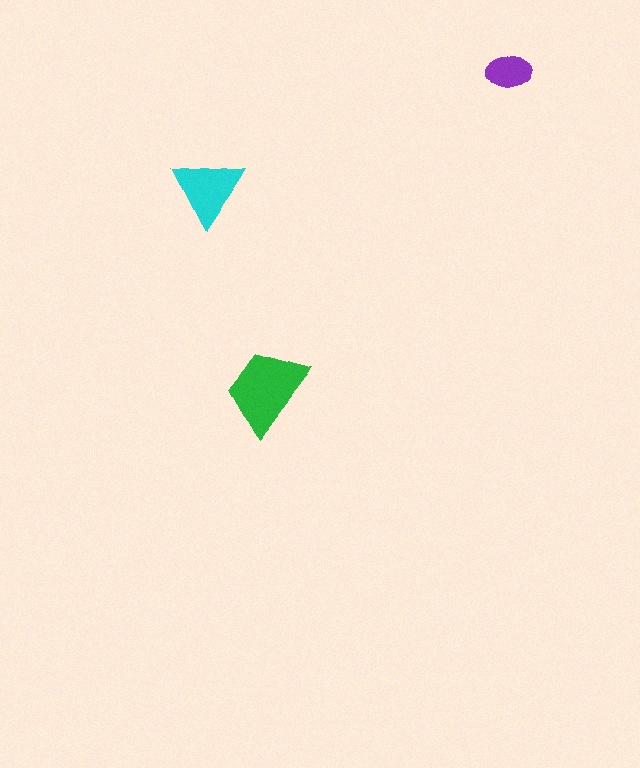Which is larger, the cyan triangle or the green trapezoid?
The green trapezoid.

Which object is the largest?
The green trapezoid.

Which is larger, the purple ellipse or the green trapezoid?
The green trapezoid.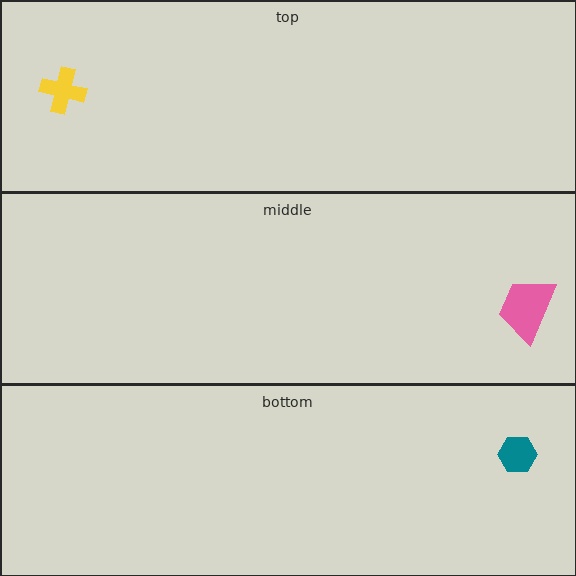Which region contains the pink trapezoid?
The middle region.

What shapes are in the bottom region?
The teal hexagon.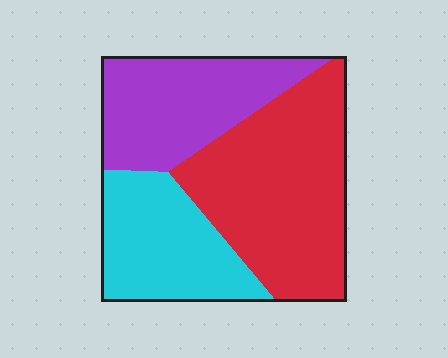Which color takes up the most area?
Red, at roughly 45%.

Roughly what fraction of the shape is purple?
Purple takes up about one quarter (1/4) of the shape.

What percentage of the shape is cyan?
Cyan takes up between a sixth and a third of the shape.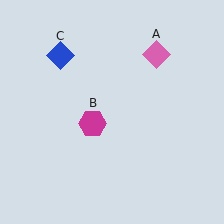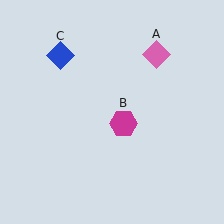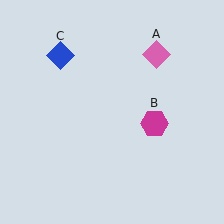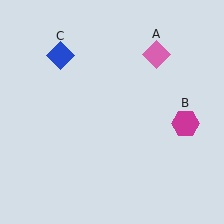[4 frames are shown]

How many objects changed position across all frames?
1 object changed position: magenta hexagon (object B).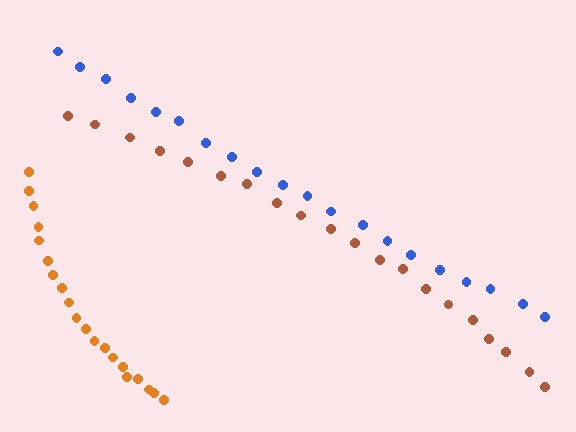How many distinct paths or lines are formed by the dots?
There are 3 distinct paths.